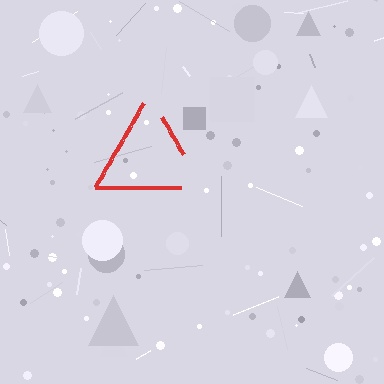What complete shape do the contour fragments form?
The contour fragments form a triangle.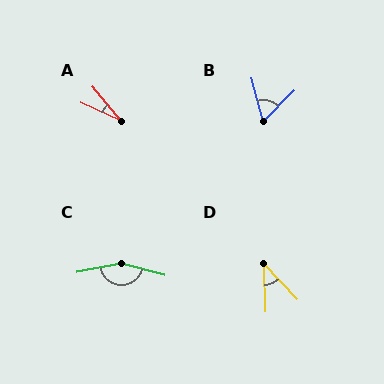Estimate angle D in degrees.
Approximately 41 degrees.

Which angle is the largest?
C, at approximately 155 degrees.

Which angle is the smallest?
A, at approximately 26 degrees.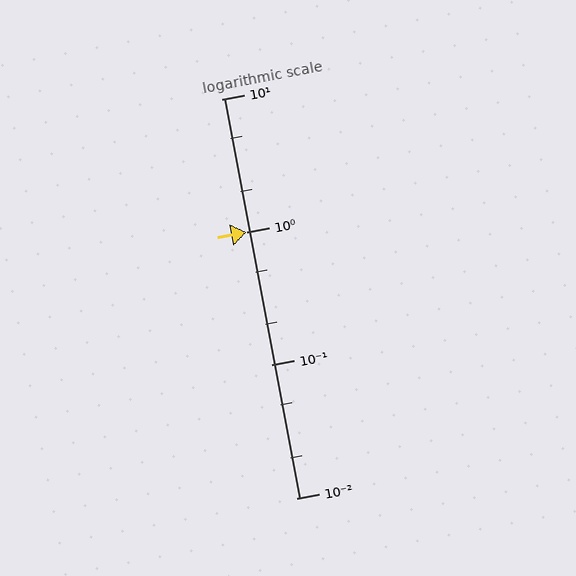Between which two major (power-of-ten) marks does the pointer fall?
The pointer is between 1 and 10.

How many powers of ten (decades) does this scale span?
The scale spans 3 decades, from 0.01 to 10.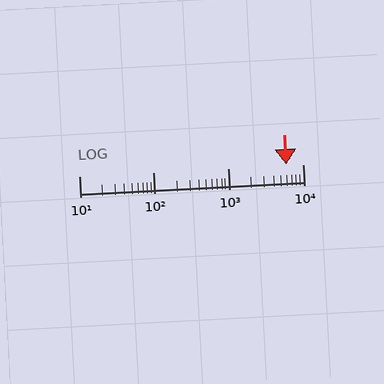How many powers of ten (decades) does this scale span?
The scale spans 3 decades, from 10 to 10000.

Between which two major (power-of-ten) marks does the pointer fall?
The pointer is between 1000 and 10000.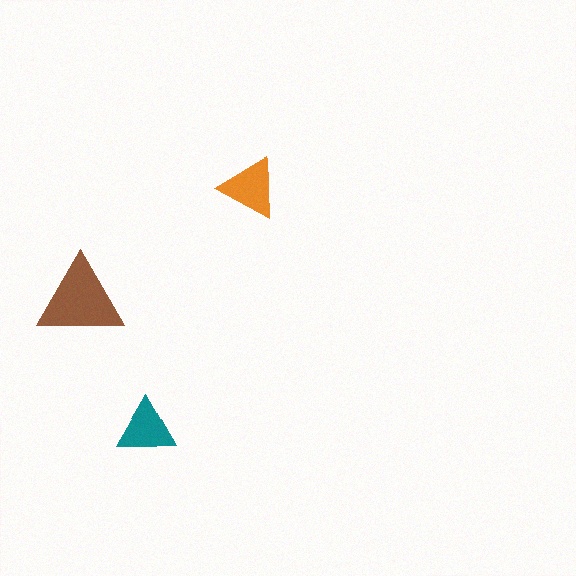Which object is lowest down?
The teal triangle is bottommost.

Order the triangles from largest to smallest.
the brown one, the orange one, the teal one.